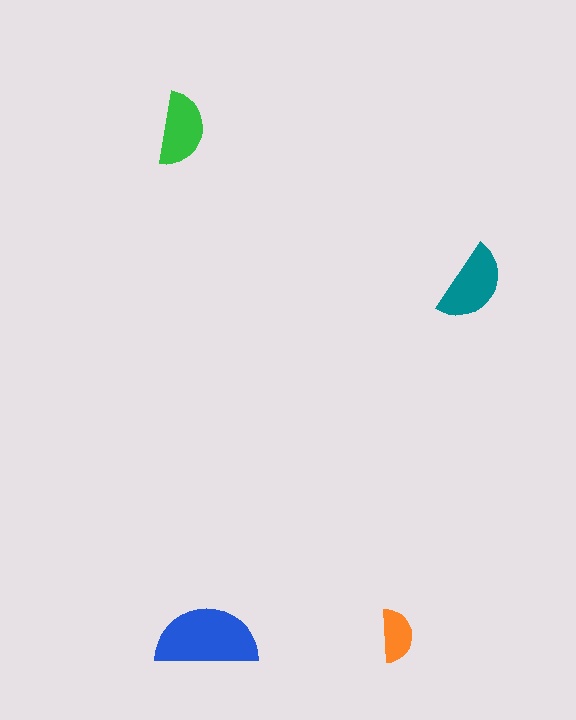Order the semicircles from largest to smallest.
the blue one, the teal one, the green one, the orange one.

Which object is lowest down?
The orange semicircle is bottommost.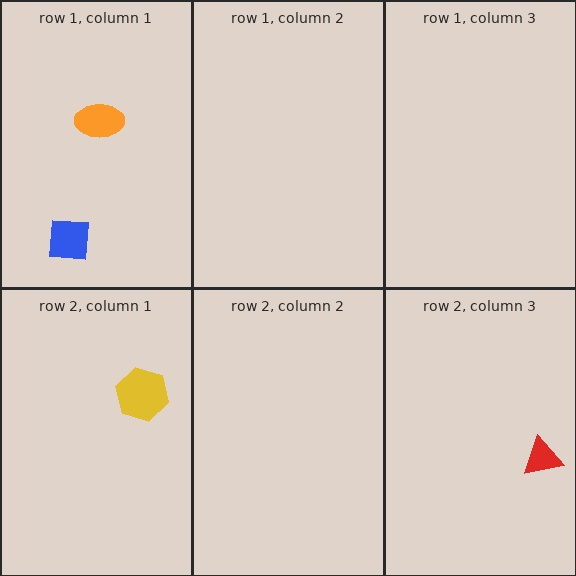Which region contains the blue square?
The row 1, column 1 region.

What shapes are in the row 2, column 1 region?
The yellow hexagon.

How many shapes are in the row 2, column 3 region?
1.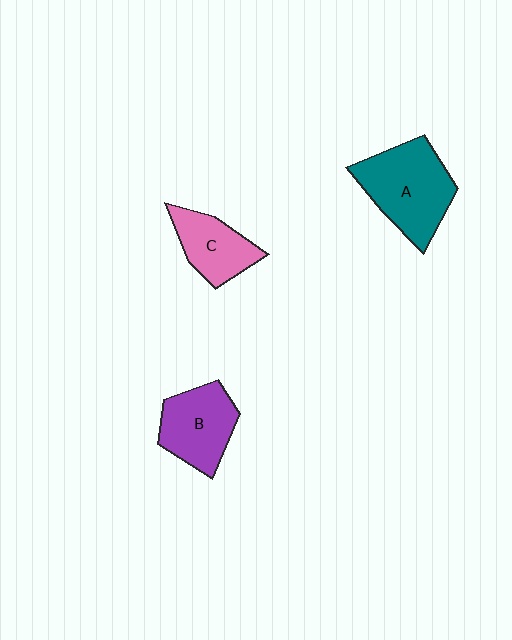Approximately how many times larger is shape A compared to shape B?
Approximately 1.3 times.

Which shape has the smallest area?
Shape C (pink).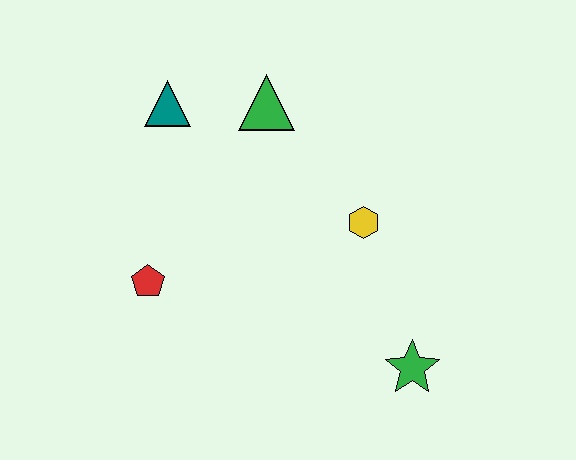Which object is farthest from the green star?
The teal triangle is farthest from the green star.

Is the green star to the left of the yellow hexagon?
No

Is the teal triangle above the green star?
Yes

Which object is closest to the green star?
The yellow hexagon is closest to the green star.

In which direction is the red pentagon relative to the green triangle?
The red pentagon is below the green triangle.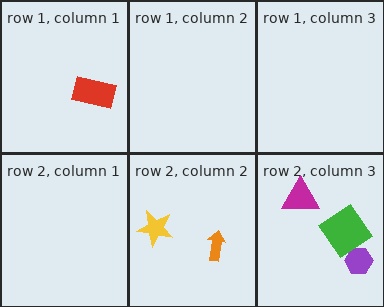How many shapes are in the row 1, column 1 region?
1.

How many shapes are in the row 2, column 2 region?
2.